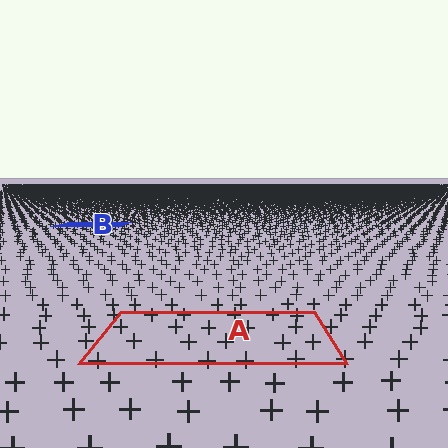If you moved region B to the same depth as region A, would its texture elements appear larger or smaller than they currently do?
They would appear larger. At a closer depth, the same texture elements are projected at a bigger on-screen size.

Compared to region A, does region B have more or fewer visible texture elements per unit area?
Region B has more texture elements per unit area — they are packed more densely because it is farther away.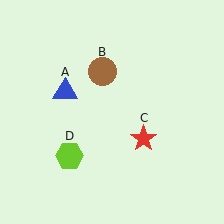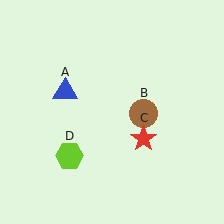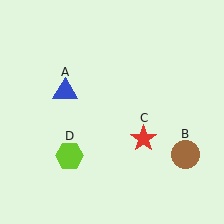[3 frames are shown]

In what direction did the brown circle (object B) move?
The brown circle (object B) moved down and to the right.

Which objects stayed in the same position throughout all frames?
Blue triangle (object A) and red star (object C) and lime hexagon (object D) remained stationary.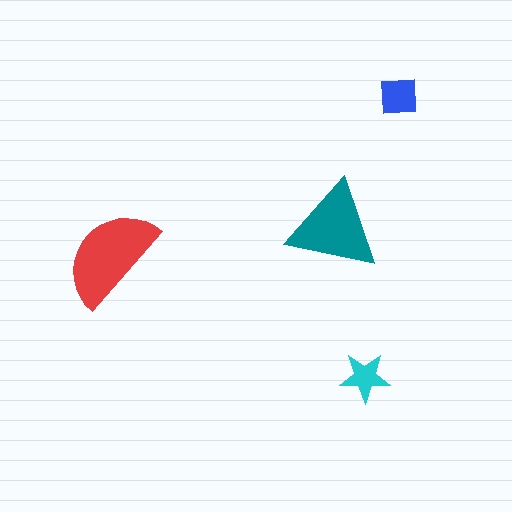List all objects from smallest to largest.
The cyan star, the blue square, the teal triangle, the red semicircle.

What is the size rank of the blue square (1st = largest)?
3rd.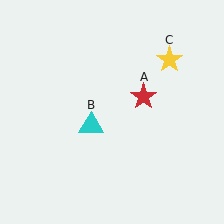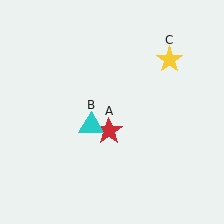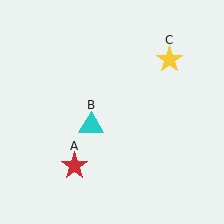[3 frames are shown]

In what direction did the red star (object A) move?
The red star (object A) moved down and to the left.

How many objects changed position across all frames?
1 object changed position: red star (object A).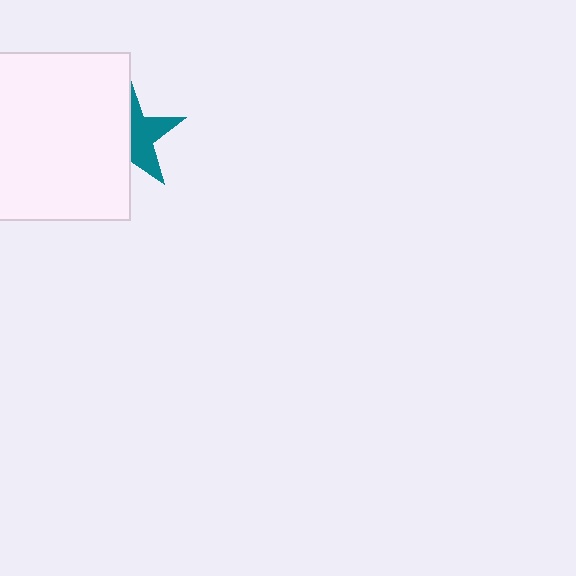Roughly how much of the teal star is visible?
About half of it is visible (roughly 46%).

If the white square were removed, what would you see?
You would see the complete teal star.